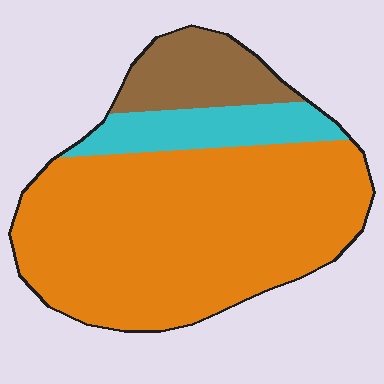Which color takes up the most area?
Orange, at roughly 70%.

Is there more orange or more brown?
Orange.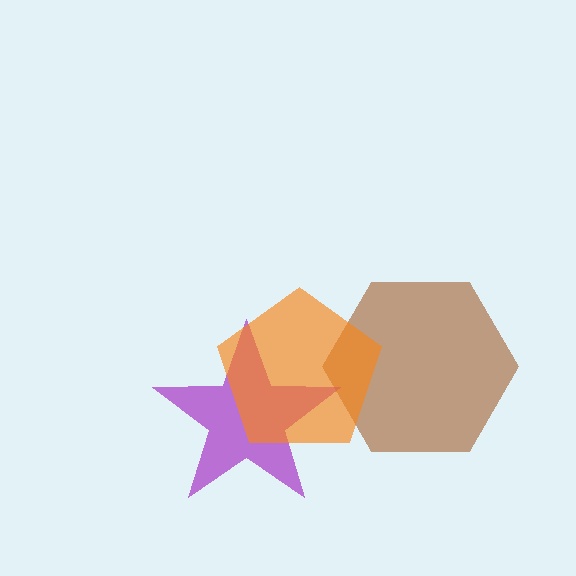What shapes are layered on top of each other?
The layered shapes are: a brown hexagon, a purple star, an orange pentagon.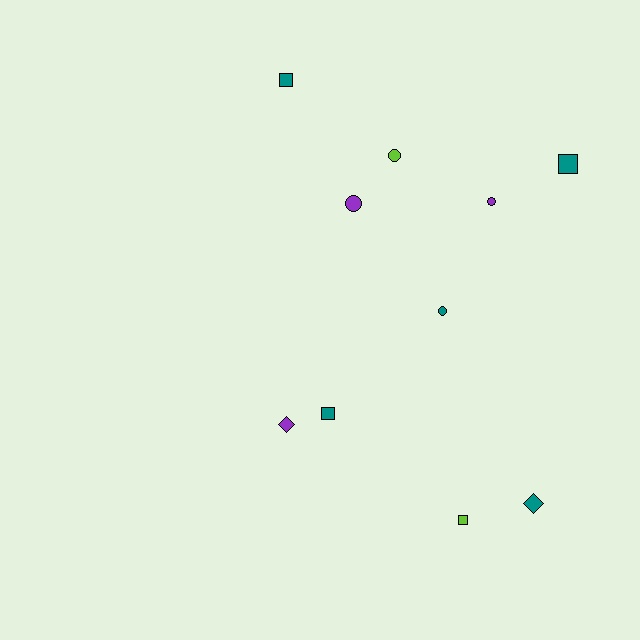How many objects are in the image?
There are 10 objects.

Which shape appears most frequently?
Square, with 4 objects.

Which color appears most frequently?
Teal, with 5 objects.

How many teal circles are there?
There is 1 teal circle.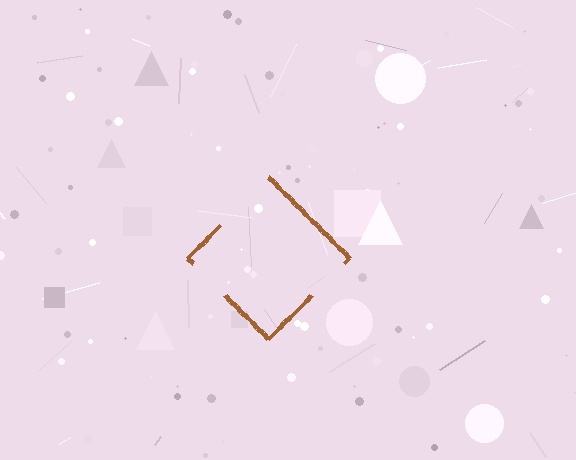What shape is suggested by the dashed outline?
The dashed outline suggests a diamond.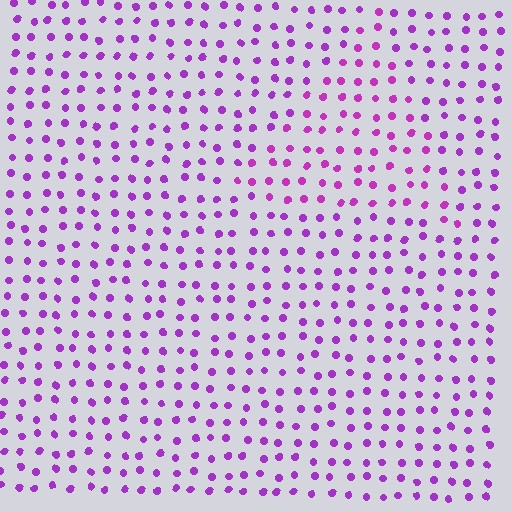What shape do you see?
I see a triangle.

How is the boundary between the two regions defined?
The boundary is defined purely by a slight shift in hue (about 17 degrees). Spacing, size, and orientation are identical on both sides.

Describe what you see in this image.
The image is filled with small purple elements in a uniform arrangement. A triangle-shaped region is visible where the elements are tinted to a slightly different hue, forming a subtle color boundary.